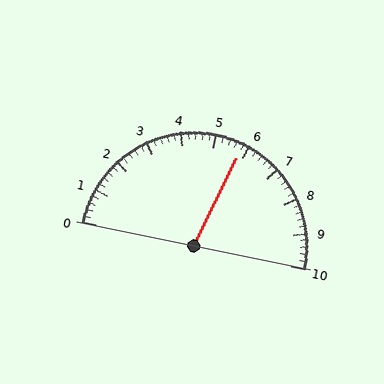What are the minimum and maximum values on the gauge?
The gauge ranges from 0 to 10.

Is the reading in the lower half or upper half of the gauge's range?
The reading is in the upper half of the range (0 to 10).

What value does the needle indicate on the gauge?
The needle indicates approximately 5.8.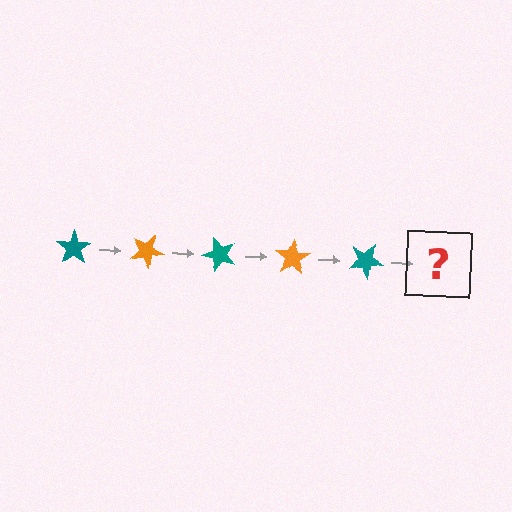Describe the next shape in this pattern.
It should be an orange star, rotated 125 degrees from the start.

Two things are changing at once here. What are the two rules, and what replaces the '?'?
The two rules are that it rotates 25 degrees each step and the color cycles through teal and orange. The '?' should be an orange star, rotated 125 degrees from the start.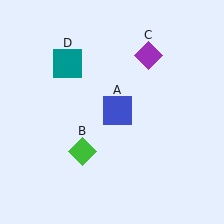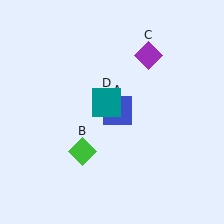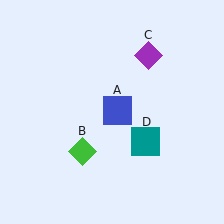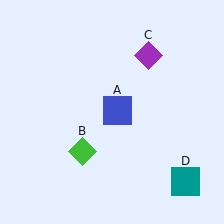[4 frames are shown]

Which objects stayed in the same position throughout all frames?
Blue square (object A) and green diamond (object B) and purple diamond (object C) remained stationary.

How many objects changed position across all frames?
1 object changed position: teal square (object D).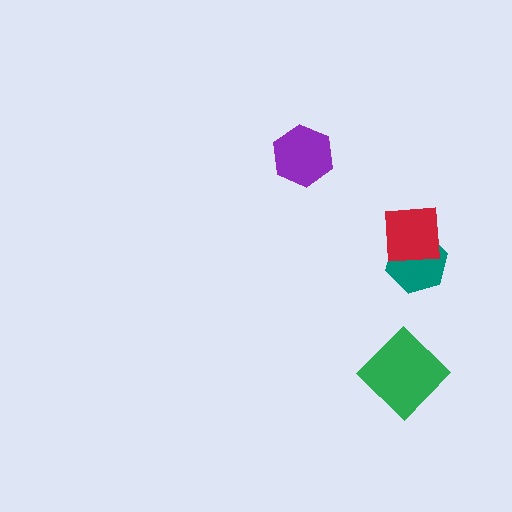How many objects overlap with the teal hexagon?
1 object overlaps with the teal hexagon.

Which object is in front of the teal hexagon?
The red square is in front of the teal hexagon.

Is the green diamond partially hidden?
No, no other shape covers it.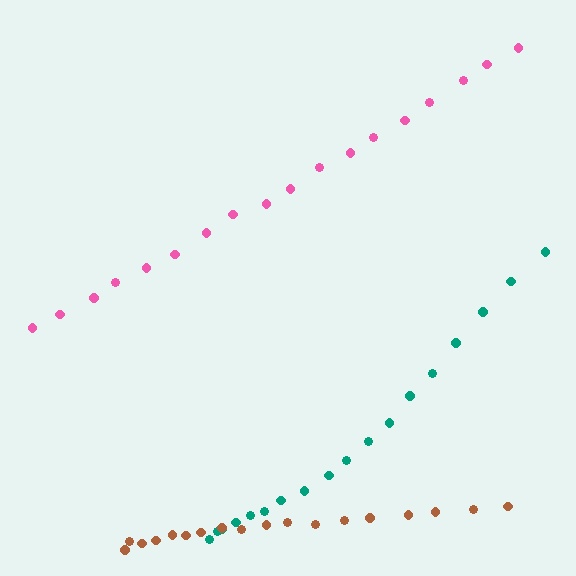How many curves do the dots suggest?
There are 3 distinct paths.